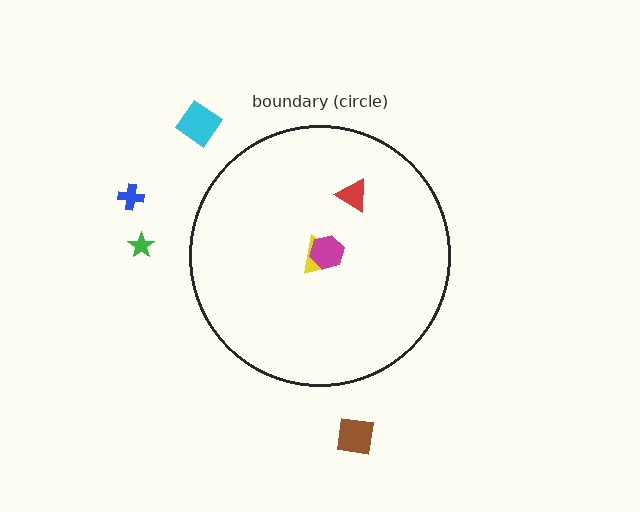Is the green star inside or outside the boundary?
Outside.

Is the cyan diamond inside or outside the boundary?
Outside.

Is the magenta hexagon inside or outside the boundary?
Inside.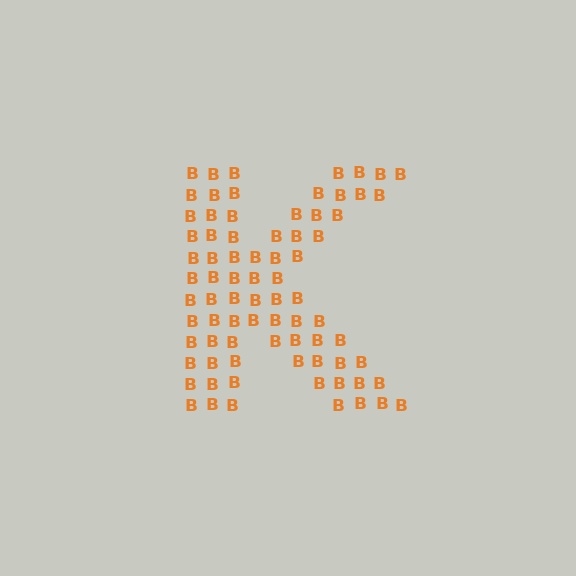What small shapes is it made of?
It is made of small letter B's.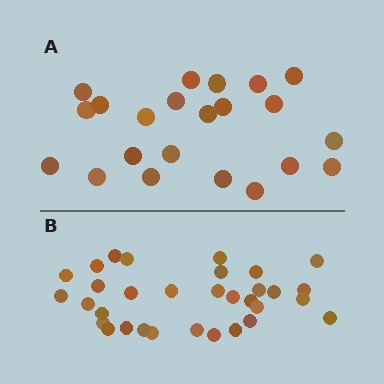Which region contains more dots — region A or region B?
Region B (the bottom region) has more dots.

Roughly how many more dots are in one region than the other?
Region B has roughly 10 or so more dots than region A.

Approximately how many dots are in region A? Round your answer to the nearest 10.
About 20 dots. (The exact count is 22, which rounds to 20.)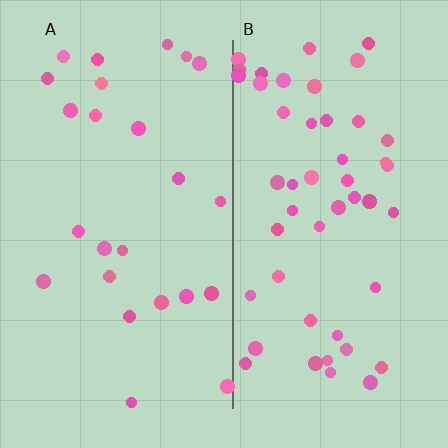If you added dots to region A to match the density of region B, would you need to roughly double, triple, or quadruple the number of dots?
Approximately double.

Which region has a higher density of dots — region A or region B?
B (the right).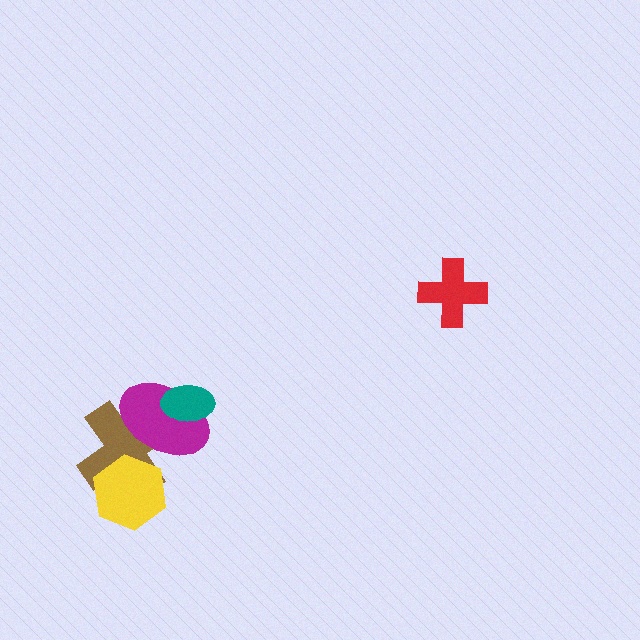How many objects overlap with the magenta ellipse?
2 objects overlap with the magenta ellipse.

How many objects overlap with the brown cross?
2 objects overlap with the brown cross.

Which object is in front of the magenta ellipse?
The teal ellipse is in front of the magenta ellipse.